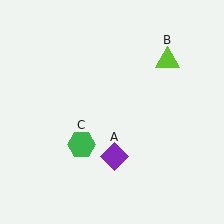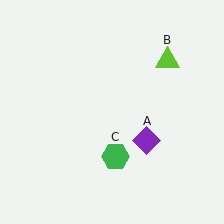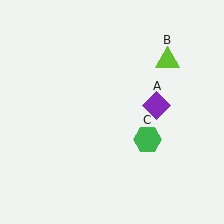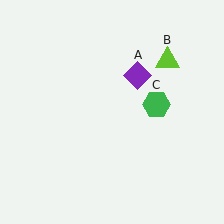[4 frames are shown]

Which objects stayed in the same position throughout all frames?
Lime triangle (object B) remained stationary.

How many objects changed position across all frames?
2 objects changed position: purple diamond (object A), green hexagon (object C).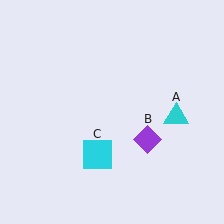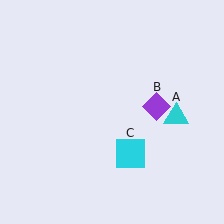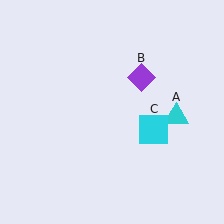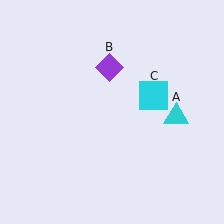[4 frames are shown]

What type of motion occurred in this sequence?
The purple diamond (object B), cyan square (object C) rotated counterclockwise around the center of the scene.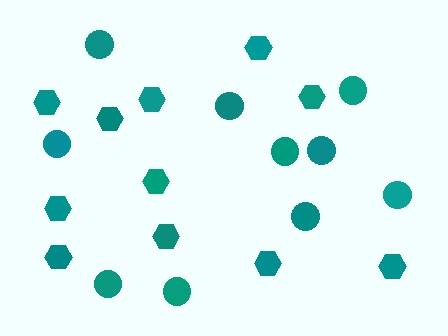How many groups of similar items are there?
There are 2 groups: one group of circles (10) and one group of hexagons (11).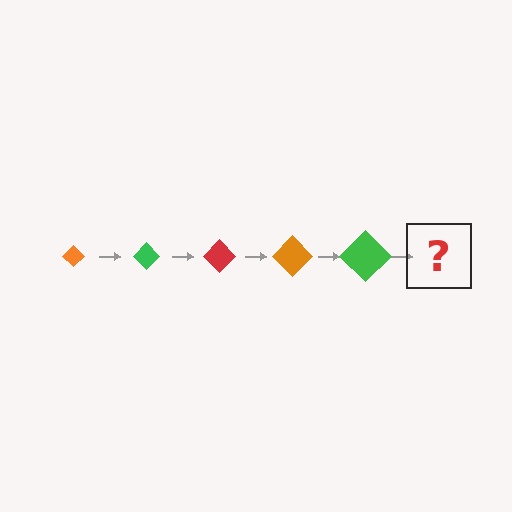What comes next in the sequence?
The next element should be a red diamond, larger than the previous one.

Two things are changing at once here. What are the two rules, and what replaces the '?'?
The two rules are that the diamond grows larger each step and the color cycles through orange, green, and red. The '?' should be a red diamond, larger than the previous one.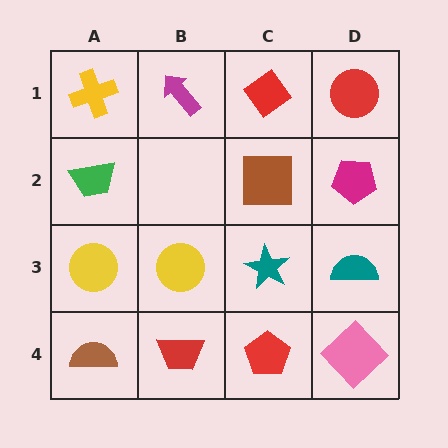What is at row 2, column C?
A brown square.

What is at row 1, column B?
A magenta arrow.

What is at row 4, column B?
A red trapezoid.